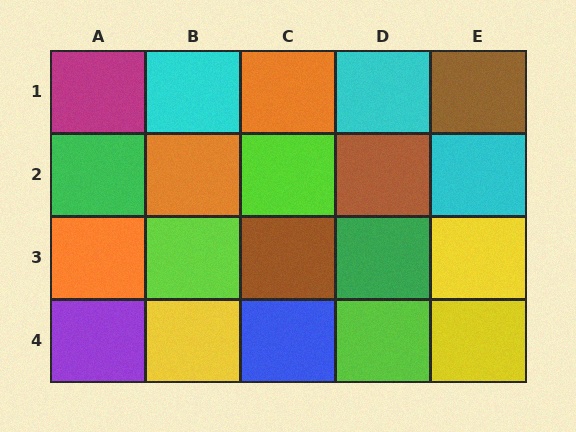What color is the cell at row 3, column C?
Brown.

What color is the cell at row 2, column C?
Lime.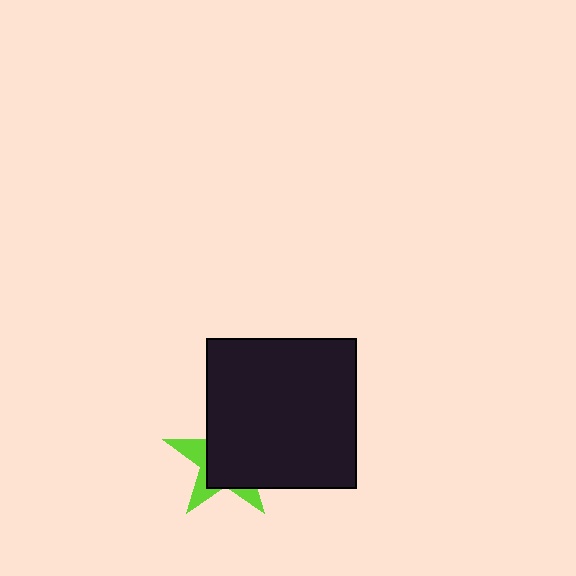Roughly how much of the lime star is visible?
A small part of it is visible (roughly 30%).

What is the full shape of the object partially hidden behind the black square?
The partially hidden object is a lime star.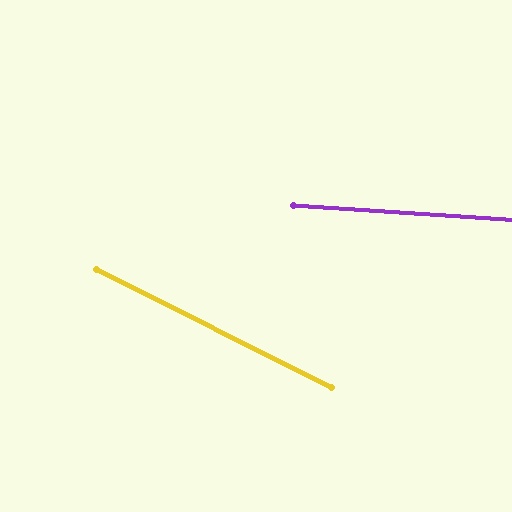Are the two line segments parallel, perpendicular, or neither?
Neither parallel nor perpendicular — they differ by about 23°.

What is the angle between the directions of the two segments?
Approximately 23 degrees.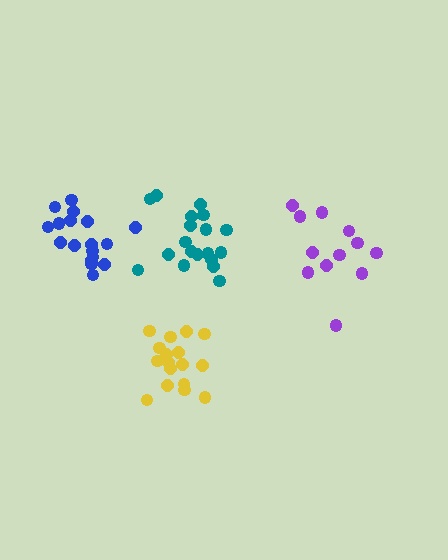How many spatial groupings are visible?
There are 4 spatial groupings.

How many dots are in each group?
Group 1: 19 dots, Group 2: 13 dots, Group 3: 18 dots, Group 4: 18 dots (68 total).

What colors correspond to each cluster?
The clusters are colored: teal, purple, yellow, blue.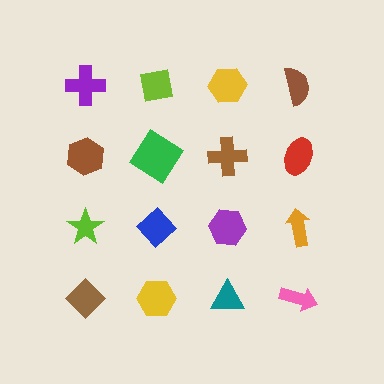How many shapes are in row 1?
4 shapes.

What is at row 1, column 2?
A lime square.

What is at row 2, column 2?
A green diamond.